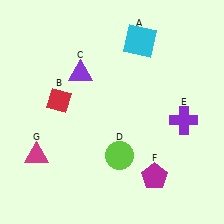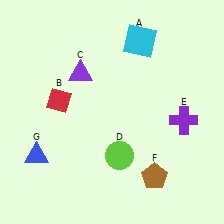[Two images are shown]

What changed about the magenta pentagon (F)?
In Image 1, F is magenta. In Image 2, it changed to brown.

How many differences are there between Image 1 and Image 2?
There are 2 differences between the two images.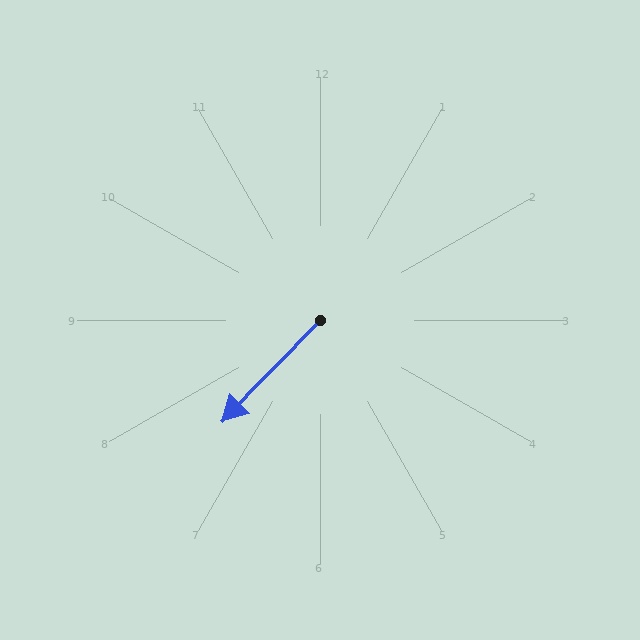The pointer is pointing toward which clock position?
Roughly 7 o'clock.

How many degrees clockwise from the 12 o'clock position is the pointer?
Approximately 224 degrees.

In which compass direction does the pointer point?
Southwest.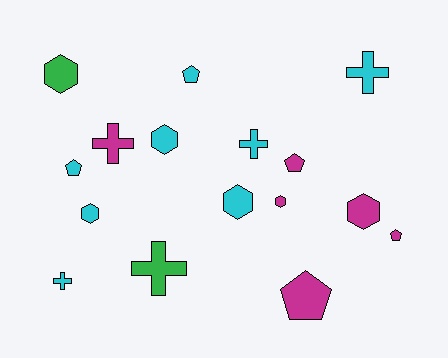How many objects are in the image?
There are 16 objects.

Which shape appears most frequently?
Hexagon, with 6 objects.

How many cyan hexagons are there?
There are 3 cyan hexagons.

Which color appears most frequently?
Cyan, with 8 objects.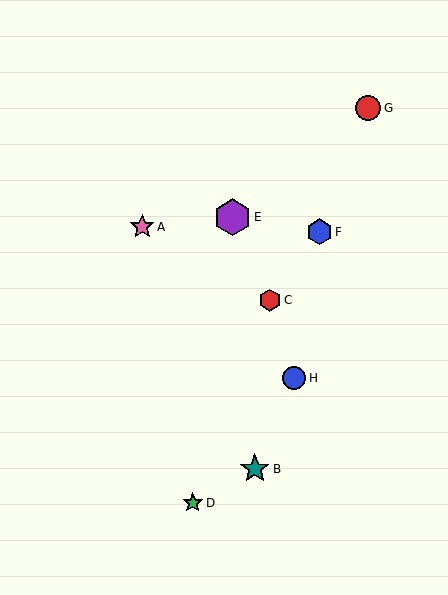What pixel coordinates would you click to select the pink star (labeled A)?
Click at (142, 227) to select the pink star A.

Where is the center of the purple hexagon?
The center of the purple hexagon is at (232, 217).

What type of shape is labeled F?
Shape F is a blue hexagon.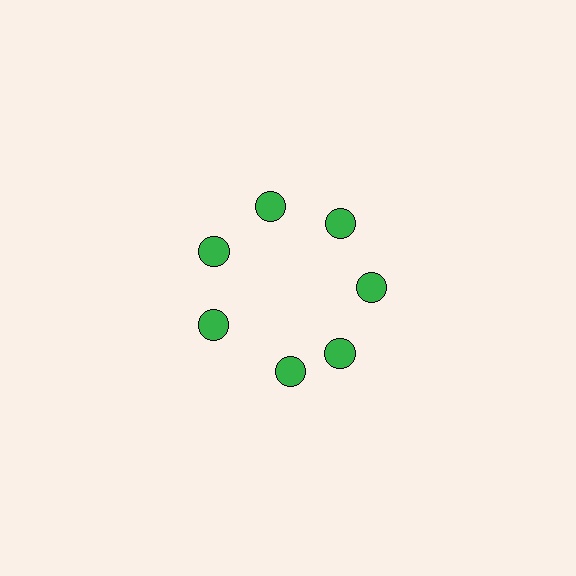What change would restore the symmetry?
The symmetry would be restored by rotating it back into even spacing with its neighbors so that all 7 circles sit at equal angles and equal distance from the center.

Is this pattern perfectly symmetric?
No. The 7 green circles are arranged in a ring, but one element near the 6 o'clock position is rotated out of alignment along the ring, breaking the 7-fold rotational symmetry.